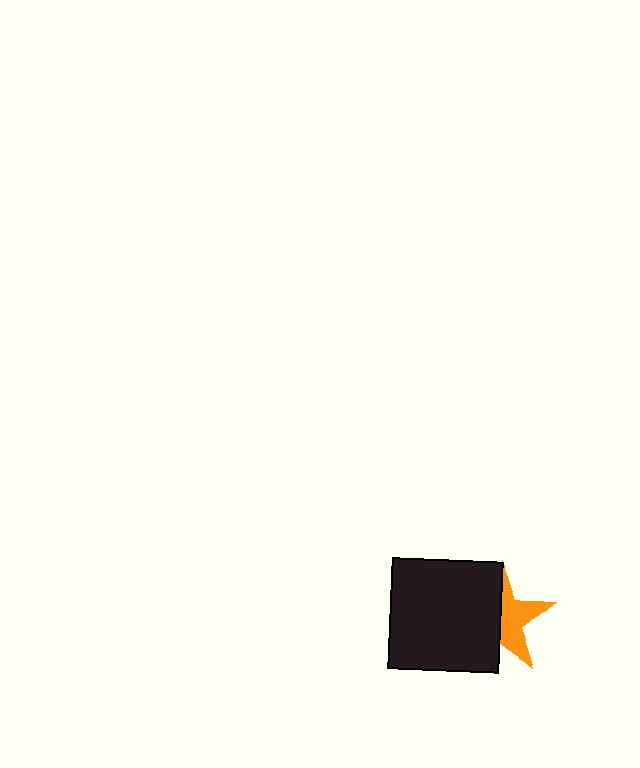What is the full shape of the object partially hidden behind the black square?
The partially hidden object is an orange star.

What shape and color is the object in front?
The object in front is a black square.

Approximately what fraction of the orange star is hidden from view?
Roughly 54% of the orange star is hidden behind the black square.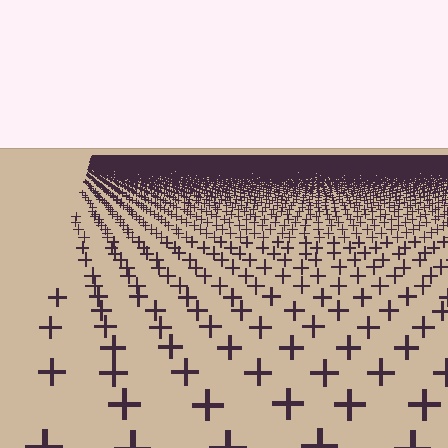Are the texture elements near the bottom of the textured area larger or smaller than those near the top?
Larger. Near the bottom, elements are closer to the viewer and appear at a bigger on-screen size.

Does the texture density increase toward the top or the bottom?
Density increases toward the top.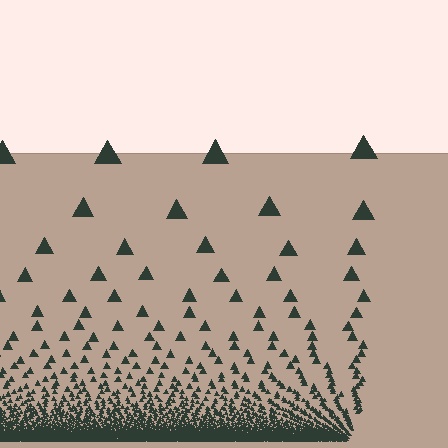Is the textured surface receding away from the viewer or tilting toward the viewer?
The surface appears to tilt toward the viewer. Texture elements get larger and sparser toward the top.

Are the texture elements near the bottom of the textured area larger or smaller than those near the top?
Smaller. The gradient is inverted — elements near the bottom are smaller and denser.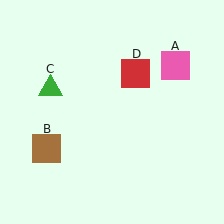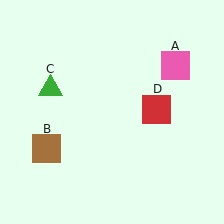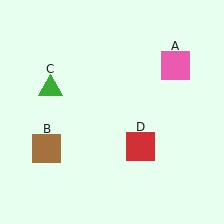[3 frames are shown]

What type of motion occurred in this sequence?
The red square (object D) rotated clockwise around the center of the scene.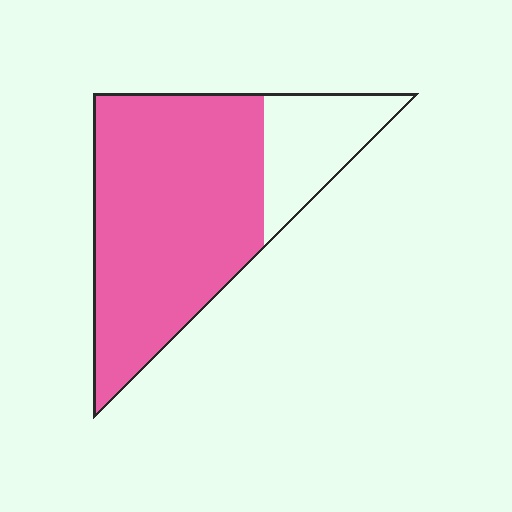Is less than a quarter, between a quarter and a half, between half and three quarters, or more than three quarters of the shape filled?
More than three quarters.